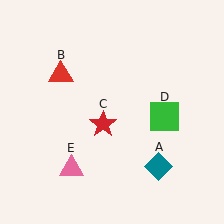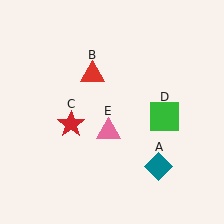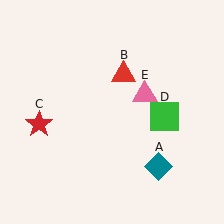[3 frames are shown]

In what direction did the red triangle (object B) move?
The red triangle (object B) moved right.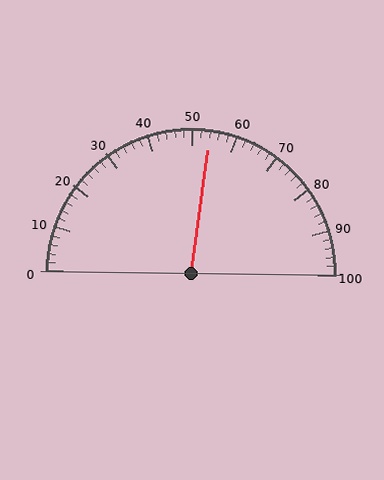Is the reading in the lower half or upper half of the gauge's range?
The reading is in the upper half of the range (0 to 100).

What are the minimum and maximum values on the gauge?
The gauge ranges from 0 to 100.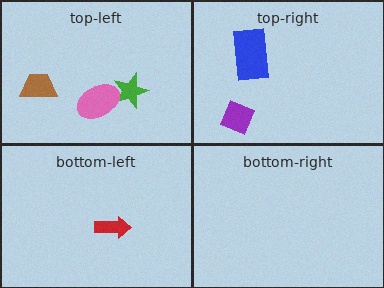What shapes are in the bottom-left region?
The red arrow.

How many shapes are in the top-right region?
2.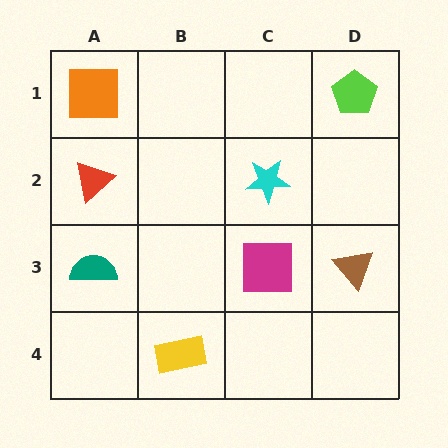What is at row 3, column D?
A brown triangle.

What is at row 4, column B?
A yellow rectangle.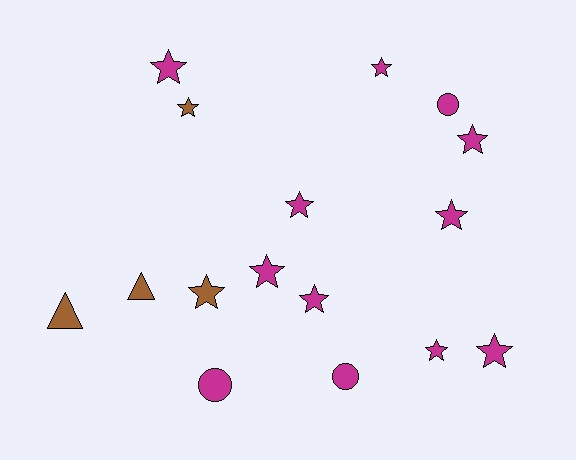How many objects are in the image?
There are 16 objects.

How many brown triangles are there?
There are 2 brown triangles.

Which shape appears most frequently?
Star, with 11 objects.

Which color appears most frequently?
Magenta, with 12 objects.